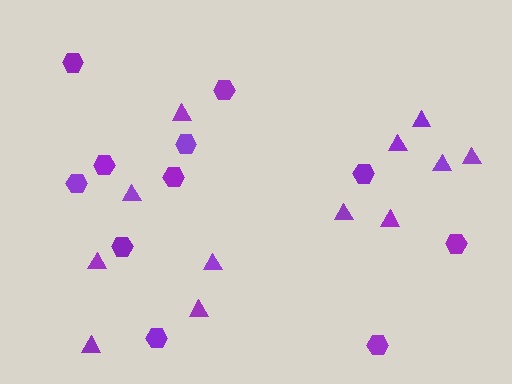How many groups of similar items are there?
There are 2 groups: one group of triangles (12) and one group of hexagons (11).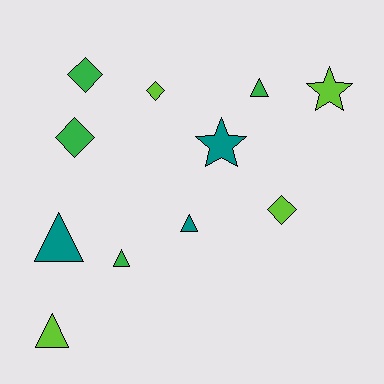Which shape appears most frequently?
Triangle, with 5 objects.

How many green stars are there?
There are no green stars.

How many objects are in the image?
There are 11 objects.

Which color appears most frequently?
Lime, with 4 objects.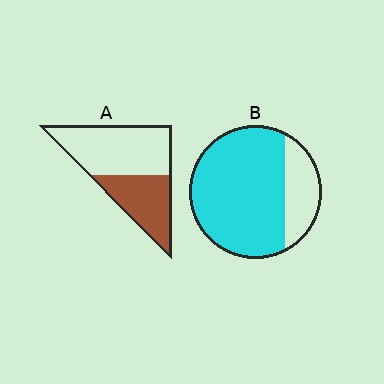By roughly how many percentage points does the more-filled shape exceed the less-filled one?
By roughly 40 percentage points (B over A).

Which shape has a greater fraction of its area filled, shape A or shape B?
Shape B.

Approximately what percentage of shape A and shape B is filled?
A is approximately 40% and B is approximately 75%.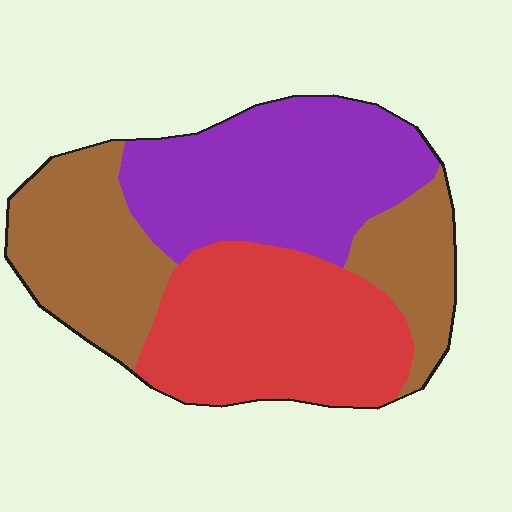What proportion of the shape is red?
Red takes up about one third (1/3) of the shape.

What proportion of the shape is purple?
Purple covers about 35% of the shape.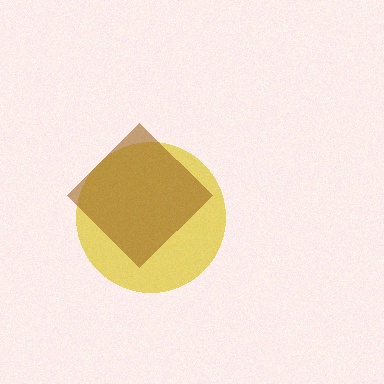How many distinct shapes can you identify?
There are 2 distinct shapes: a yellow circle, a brown diamond.